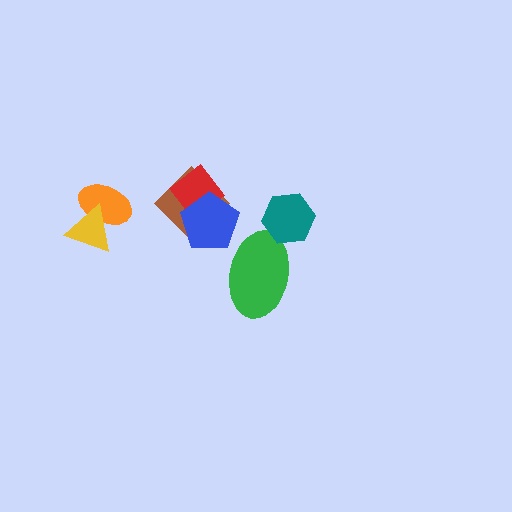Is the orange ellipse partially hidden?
Yes, it is partially covered by another shape.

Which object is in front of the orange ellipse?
The yellow triangle is in front of the orange ellipse.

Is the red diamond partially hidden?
Yes, it is partially covered by another shape.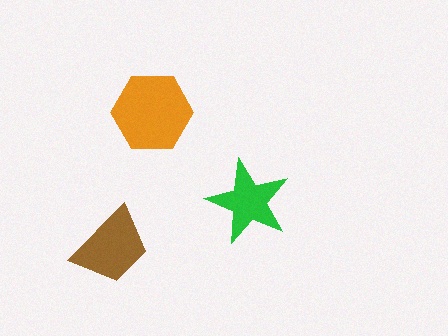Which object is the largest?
The orange hexagon.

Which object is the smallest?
The green star.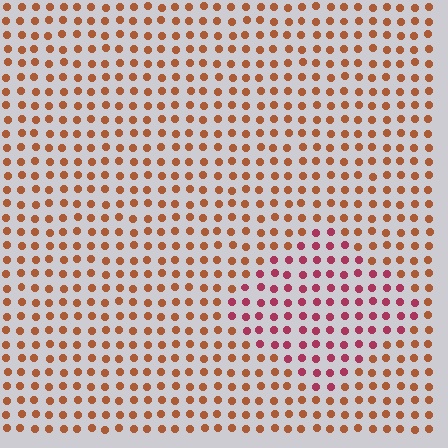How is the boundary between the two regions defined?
The boundary is defined purely by a slight shift in hue (about 39 degrees). Spacing, size, and orientation are identical on both sides.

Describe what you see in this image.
The image is filled with small brown elements in a uniform arrangement. A diamond-shaped region is visible where the elements are tinted to a slightly different hue, forming a subtle color boundary.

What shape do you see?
I see a diamond.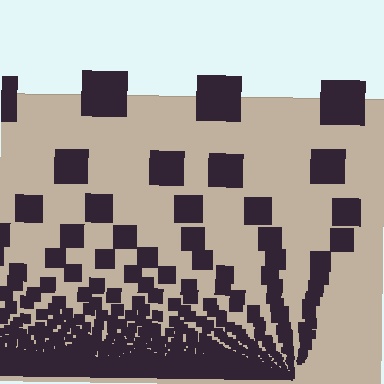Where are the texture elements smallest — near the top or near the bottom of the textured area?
Near the bottom.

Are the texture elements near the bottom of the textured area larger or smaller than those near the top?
Smaller. The gradient is inverted — elements near the bottom are smaller and denser.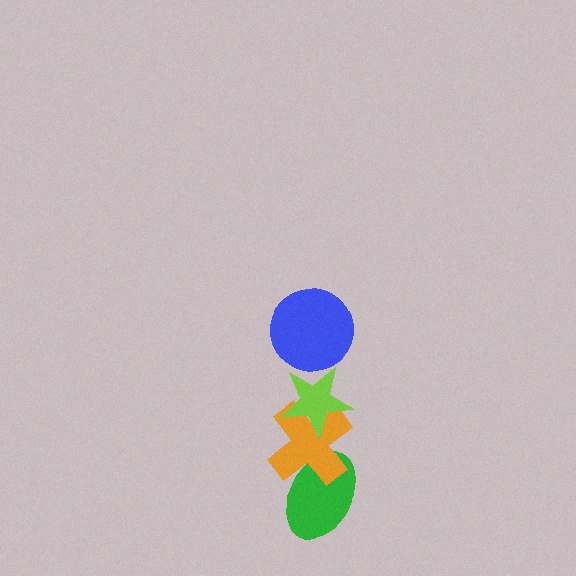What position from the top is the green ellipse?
The green ellipse is 4th from the top.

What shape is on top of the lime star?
The blue circle is on top of the lime star.